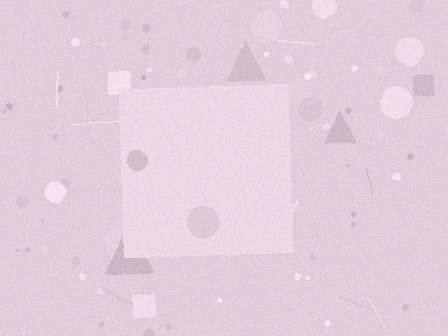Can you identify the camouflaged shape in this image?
The camouflaged shape is a square.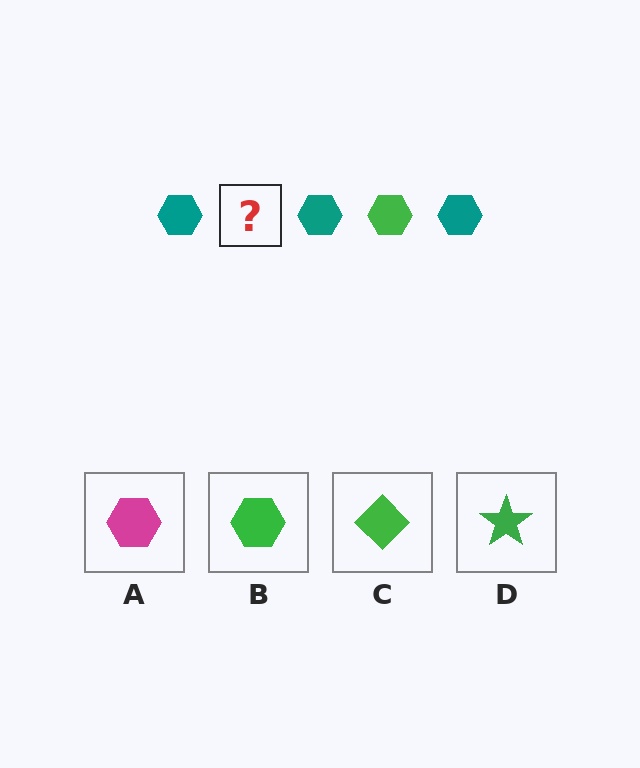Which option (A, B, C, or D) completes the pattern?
B.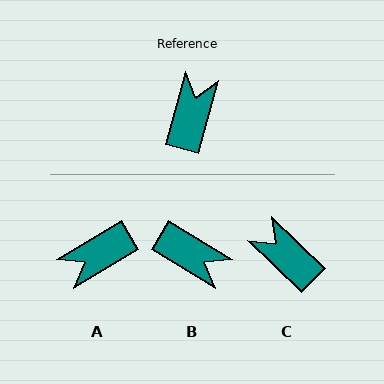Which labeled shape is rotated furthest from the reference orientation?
A, about 136 degrees away.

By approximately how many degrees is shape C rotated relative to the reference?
Approximately 61 degrees counter-clockwise.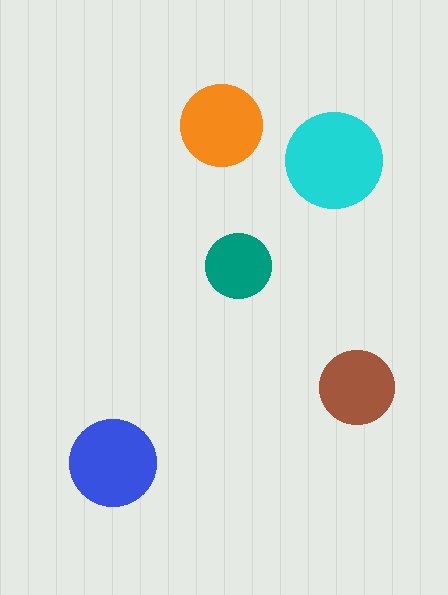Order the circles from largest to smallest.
the cyan one, the blue one, the orange one, the brown one, the teal one.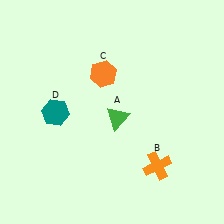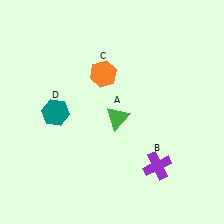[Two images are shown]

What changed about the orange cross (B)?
In Image 1, B is orange. In Image 2, it changed to purple.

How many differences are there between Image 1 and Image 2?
There is 1 difference between the two images.